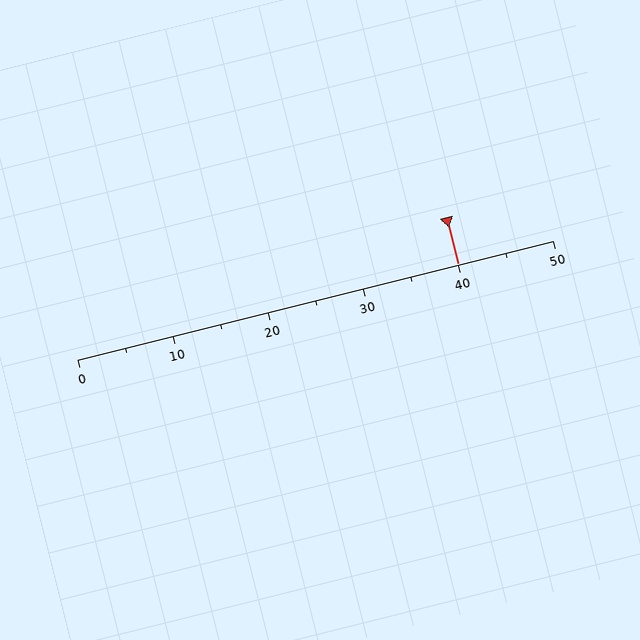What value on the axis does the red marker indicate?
The marker indicates approximately 40.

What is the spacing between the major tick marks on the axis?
The major ticks are spaced 10 apart.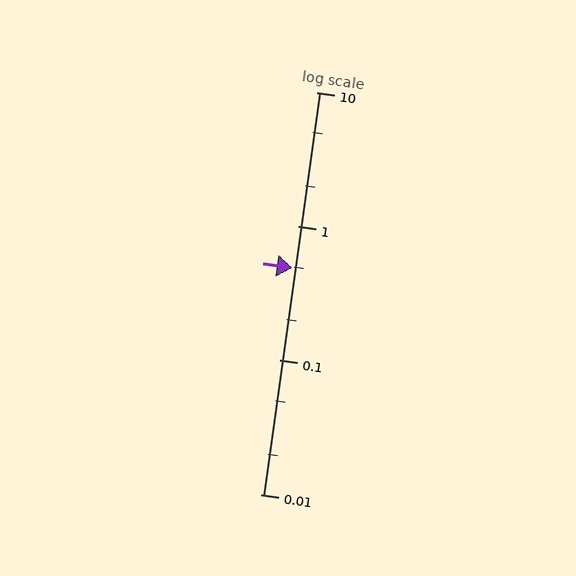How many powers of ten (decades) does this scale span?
The scale spans 3 decades, from 0.01 to 10.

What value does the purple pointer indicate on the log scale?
The pointer indicates approximately 0.49.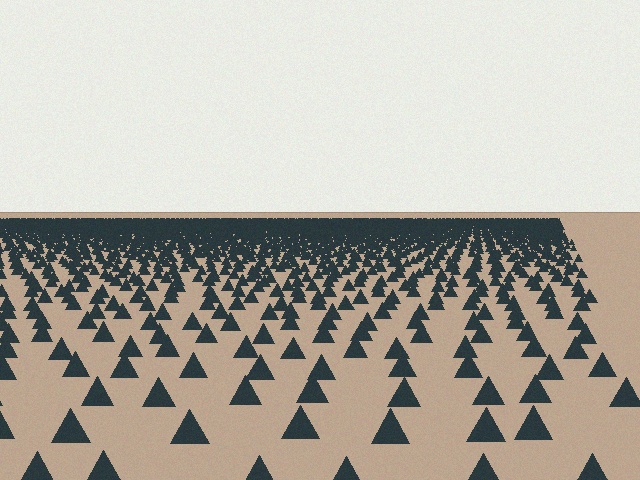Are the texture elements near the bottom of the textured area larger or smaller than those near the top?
Larger. Near the bottom, elements are closer to the viewer and appear at a bigger on-screen size.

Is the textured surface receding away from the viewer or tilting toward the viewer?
The surface is receding away from the viewer. Texture elements get smaller and denser toward the top.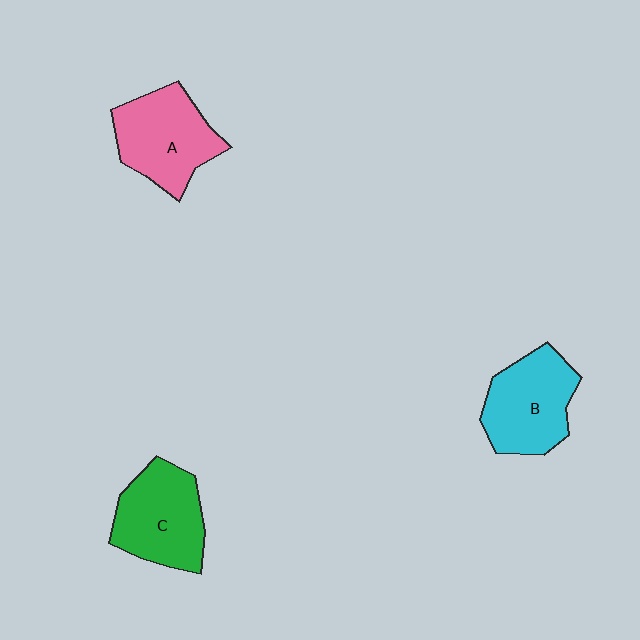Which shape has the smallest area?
Shape B (cyan).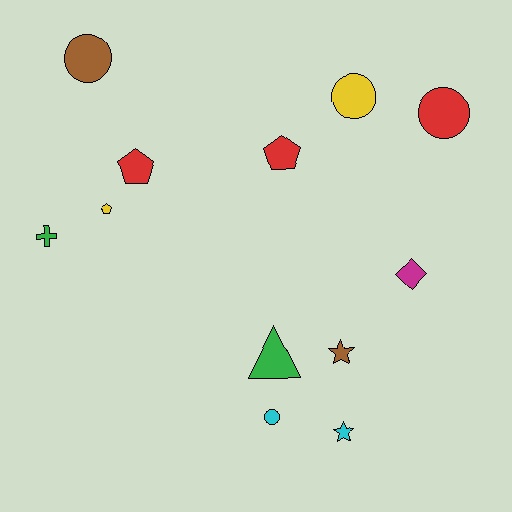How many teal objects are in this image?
There are no teal objects.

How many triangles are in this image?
There is 1 triangle.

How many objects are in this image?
There are 12 objects.